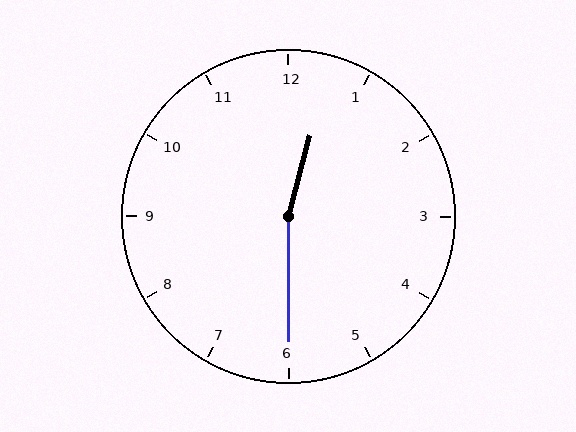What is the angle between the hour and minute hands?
Approximately 165 degrees.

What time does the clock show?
12:30.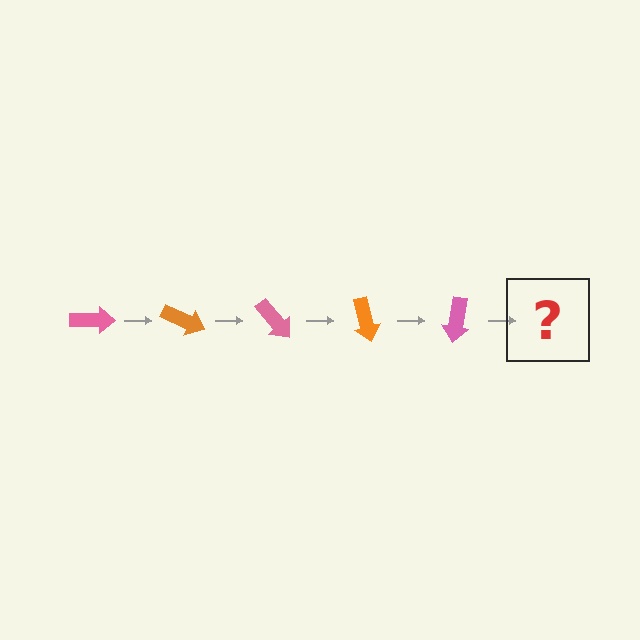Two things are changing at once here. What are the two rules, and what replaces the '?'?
The two rules are that it rotates 25 degrees each step and the color cycles through pink and orange. The '?' should be an orange arrow, rotated 125 degrees from the start.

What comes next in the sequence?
The next element should be an orange arrow, rotated 125 degrees from the start.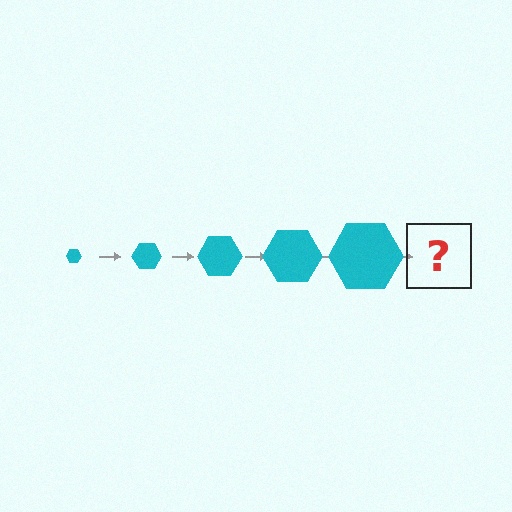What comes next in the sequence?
The next element should be a cyan hexagon, larger than the previous one.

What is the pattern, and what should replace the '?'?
The pattern is that the hexagon gets progressively larger each step. The '?' should be a cyan hexagon, larger than the previous one.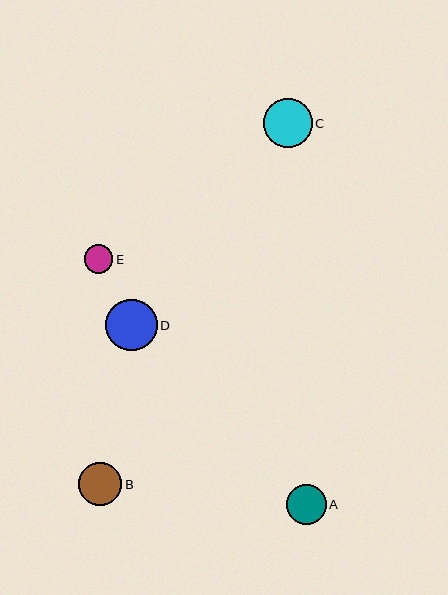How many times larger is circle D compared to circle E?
Circle D is approximately 1.8 times the size of circle E.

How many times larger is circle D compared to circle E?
Circle D is approximately 1.8 times the size of circle E.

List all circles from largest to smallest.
From largest to smallest: D, C, B, A, E.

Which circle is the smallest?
Circle E is the smallest with a size of approximately 29 pixels.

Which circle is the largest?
Circle D is the largest with a size of approximately 51 pixels.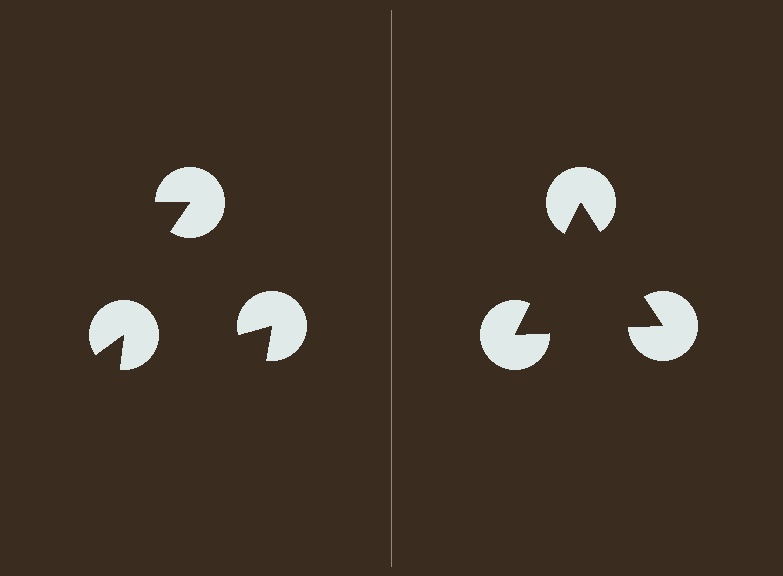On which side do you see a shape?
An illusory triangle appears on the right side. On the left side the wedge cuts are rotated, so no coherent shape forms.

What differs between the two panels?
The pac-man discs are positioned identically on both sides; only the wedge orientations differ. On the right they align to a triangle; on the left they are misaligned.